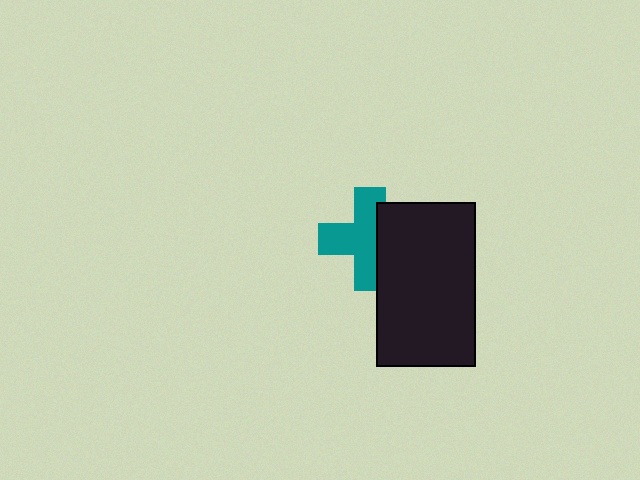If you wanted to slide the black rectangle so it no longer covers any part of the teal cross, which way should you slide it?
Slide it right — that is the most direct way to separate the two shapes.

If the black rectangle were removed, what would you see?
You would see the complete teal cross.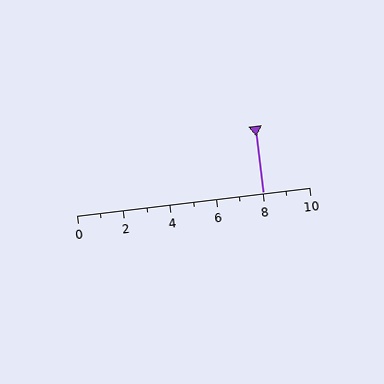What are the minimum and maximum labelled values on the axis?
The axis runs from 0 to 10.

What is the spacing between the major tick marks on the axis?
The major ticks are spaced 2 apart.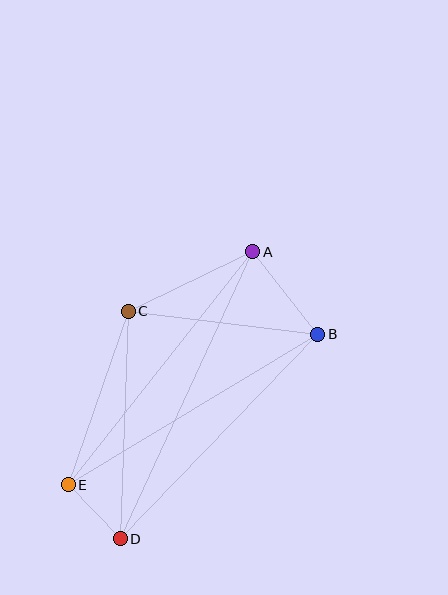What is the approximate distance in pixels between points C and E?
The distance between C and E is approximately 184 pixels.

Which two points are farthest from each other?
Points A and D are farthest from each other.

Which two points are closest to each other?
Points D and E are closest to each other.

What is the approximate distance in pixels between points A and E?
The distance between A and E is approximately 297 pixels.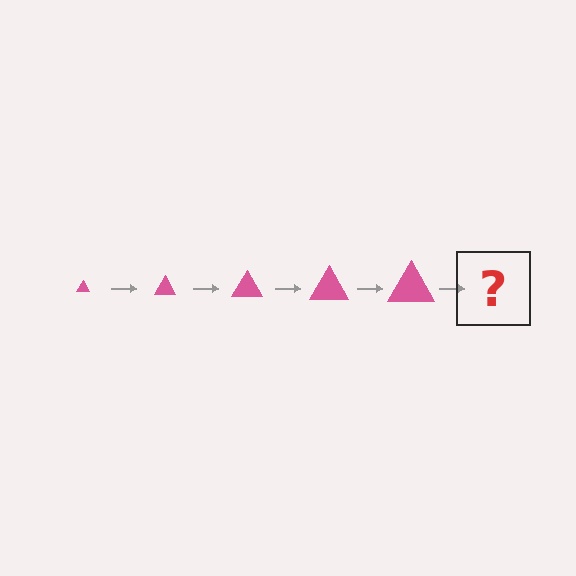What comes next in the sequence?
The next element should be a pink triangle, larger than the previous one.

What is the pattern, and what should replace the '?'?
The pattern is that the triangle gets progressively larger each step. The '?' should be a pink triangle, larger than the previous one.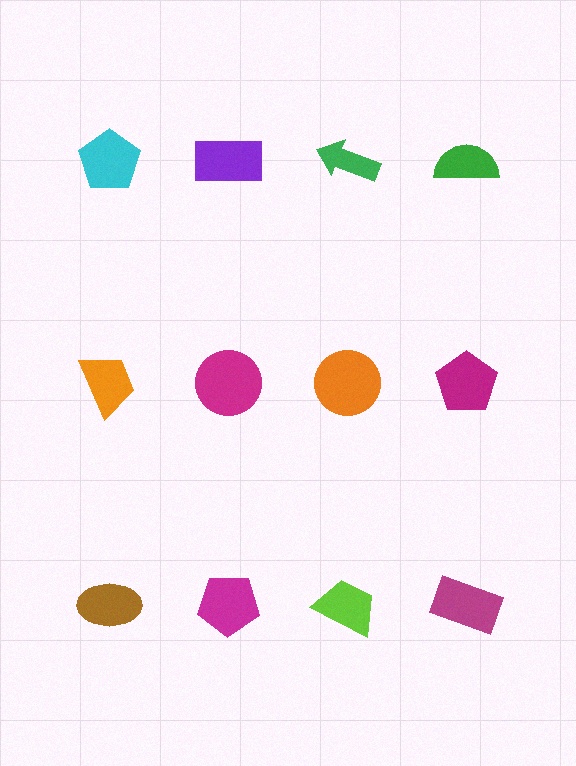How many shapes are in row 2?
4 shapes.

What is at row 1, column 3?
A green arrow.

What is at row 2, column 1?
An orange trapezoid.